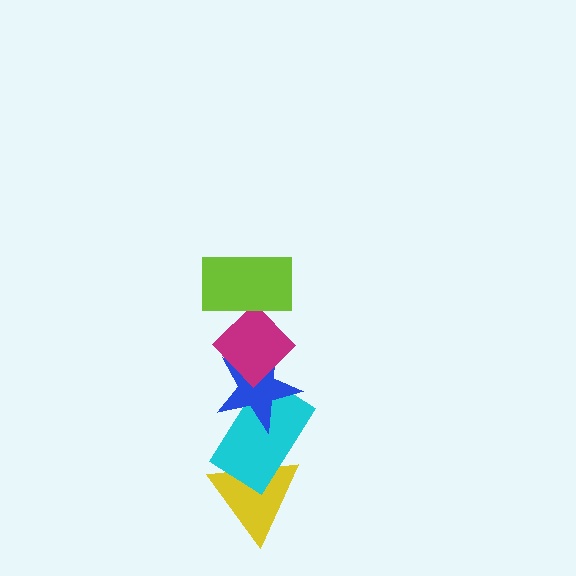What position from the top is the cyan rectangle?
The cyan rectangle is 4th from the top.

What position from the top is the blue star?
The blue star is 3rd from the top.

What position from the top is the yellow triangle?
The yellow triangle is 5th from the top.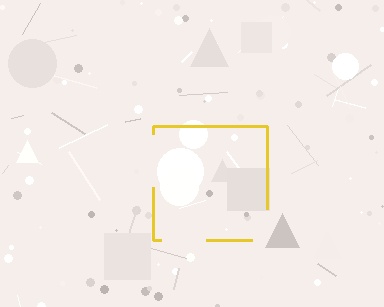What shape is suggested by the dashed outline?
The dashed outline suggests a square.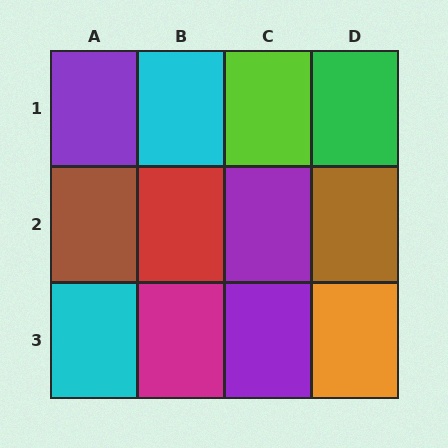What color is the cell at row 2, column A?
Brown.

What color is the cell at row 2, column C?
Purple.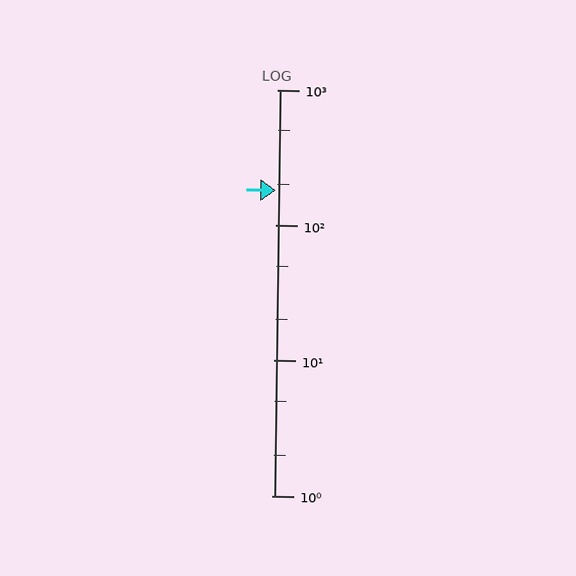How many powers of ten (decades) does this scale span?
The scale spans 3 decades, from 1 to 1000.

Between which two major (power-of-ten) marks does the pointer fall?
The pointer is between 100 and 1000.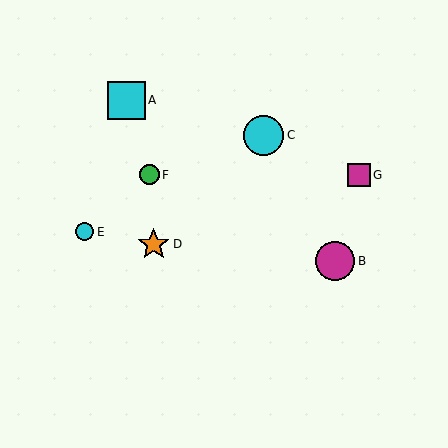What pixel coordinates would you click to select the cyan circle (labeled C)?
Click at (264, 135) to select the cyan circle C.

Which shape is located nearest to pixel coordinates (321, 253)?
The magenta circle (labeled B) at (335, 261) is nearest to that location.